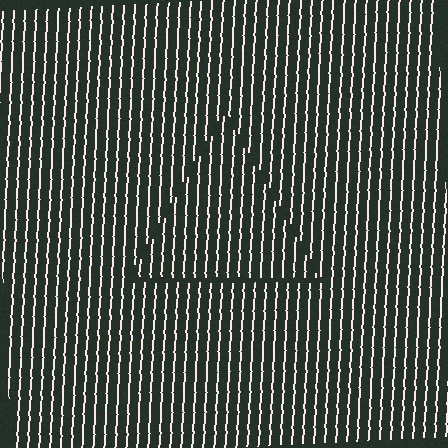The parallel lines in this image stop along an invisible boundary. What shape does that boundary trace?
An illusory triangle. The interior of the shape contains the same grating, shifted by half a period — the contour is defined by the phase discontinuity where line-ends from the inner and outer gratings abut.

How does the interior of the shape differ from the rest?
The interior of the shape contains the same grating, shifted by half a period — the contour is defined by the phase discontinuity where line-ends from the inner and outer gratings abut.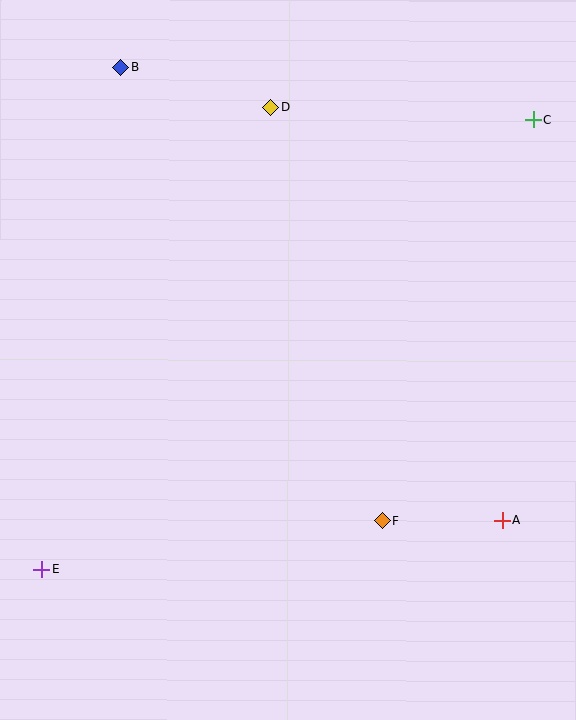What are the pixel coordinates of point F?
Point F is at (382, 521).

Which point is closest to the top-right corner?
Point C is closest to the top-right corner.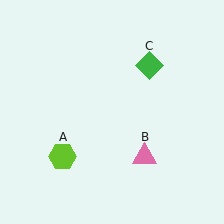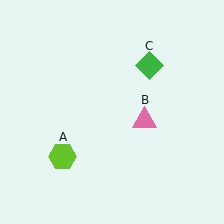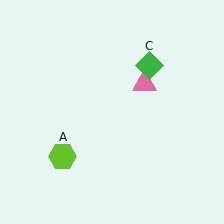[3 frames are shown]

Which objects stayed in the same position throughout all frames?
Lime hexagon (object A) and green diamond (object C) remained stationary.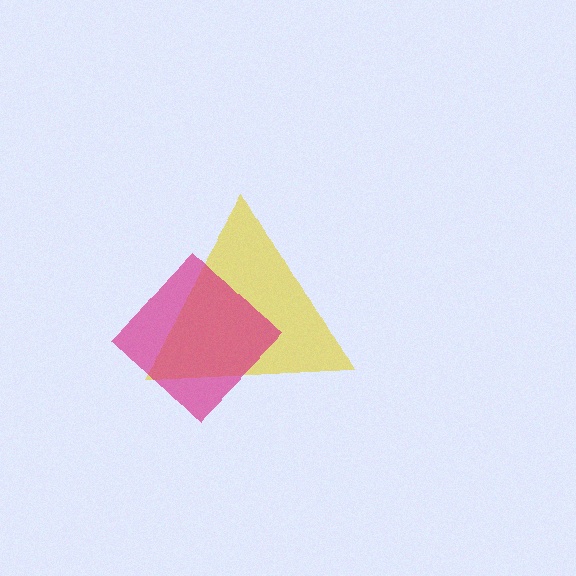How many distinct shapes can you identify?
There are 2 distinct shapes: a yellow triangle, a magenta diamond.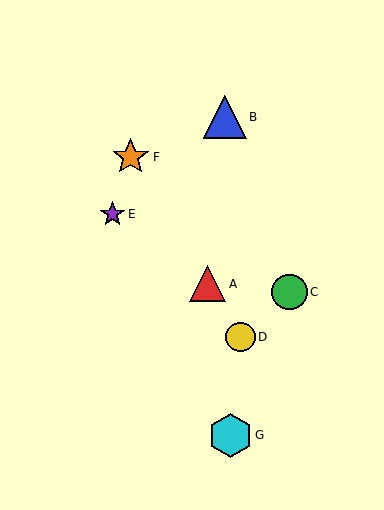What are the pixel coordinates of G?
Object G is at (231, 436).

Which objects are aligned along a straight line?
Objects A, D, F are aligned along a straight line.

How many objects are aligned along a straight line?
3 objects (A, D, F) are aligned along a straight line.